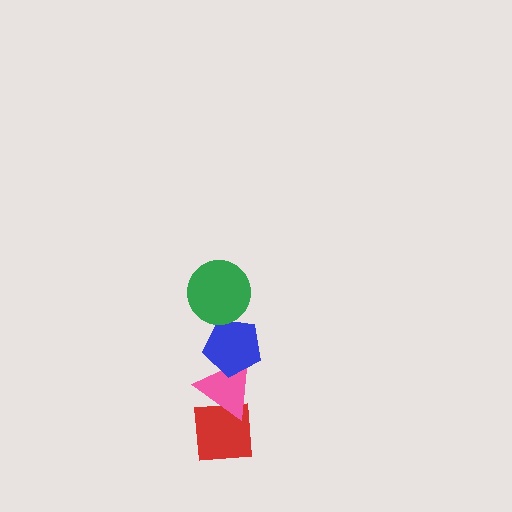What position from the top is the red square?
The red square is 4th from the top.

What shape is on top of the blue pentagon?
The green circle is on top of the blue pentagon.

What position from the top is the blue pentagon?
The blue pentagon is 2nd from the top.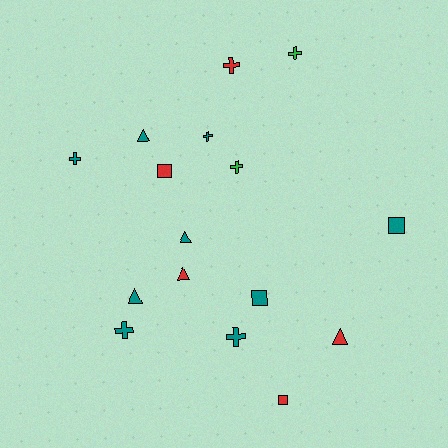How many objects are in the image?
There are 16 objects.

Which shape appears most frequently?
Cross, with 7 objects.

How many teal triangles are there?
There are 3 teal triangles.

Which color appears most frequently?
Teal, with 9 objects.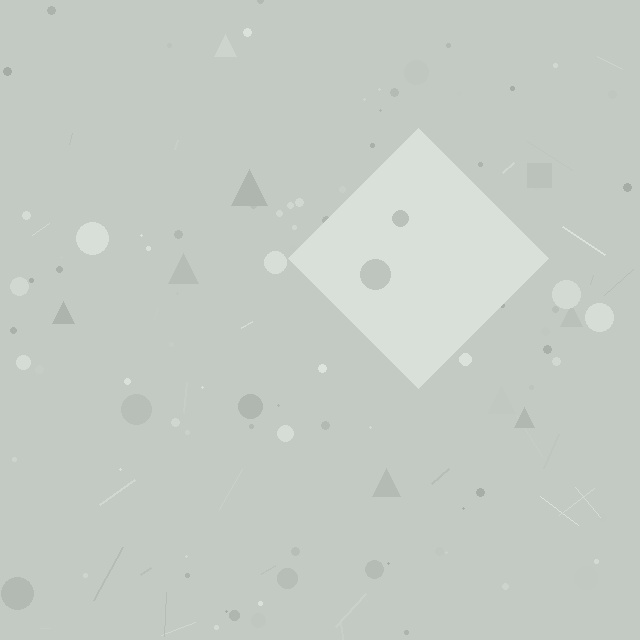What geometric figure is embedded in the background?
A diamond is embedded in the background.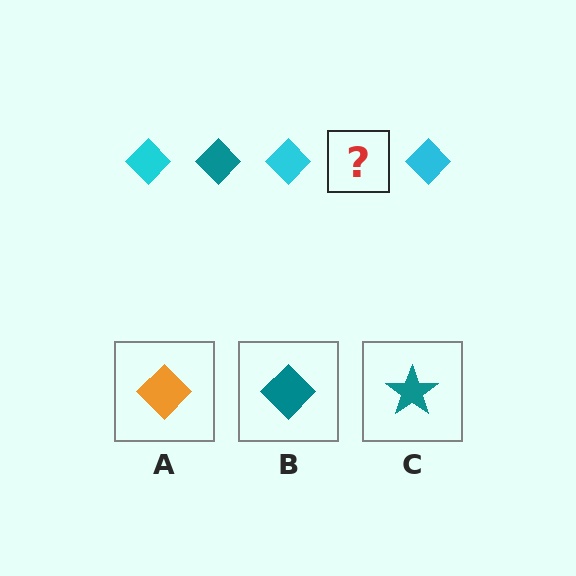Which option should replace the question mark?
Option B.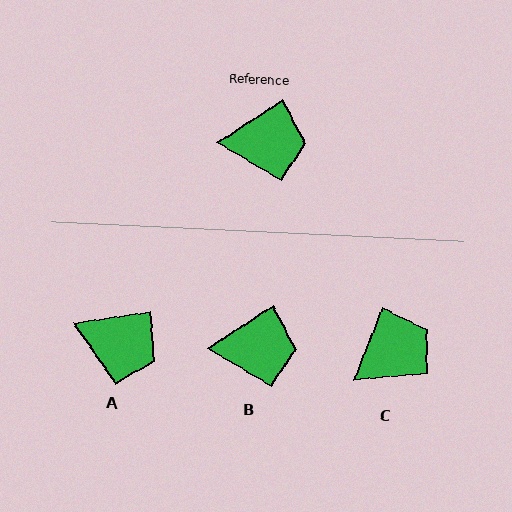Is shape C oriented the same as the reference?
No, it is off by about 35 degrees.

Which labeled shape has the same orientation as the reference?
B.